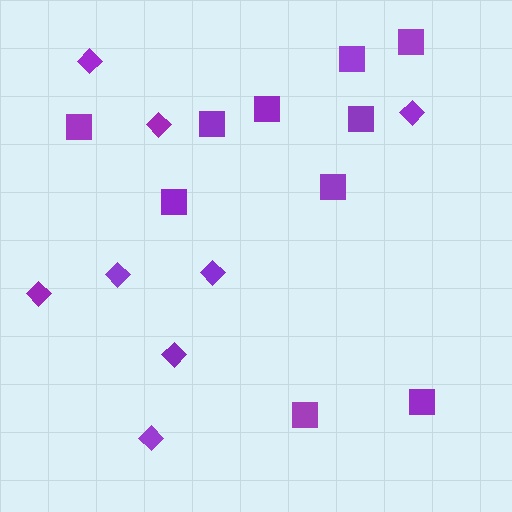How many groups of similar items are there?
There are 2 groups: one group of diamonds (8) and one group of squares (10).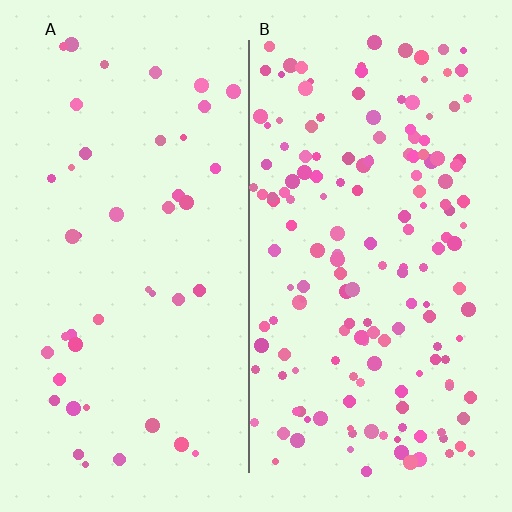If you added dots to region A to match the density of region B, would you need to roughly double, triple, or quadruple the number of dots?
Approximately quadruple.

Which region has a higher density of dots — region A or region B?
B (the right).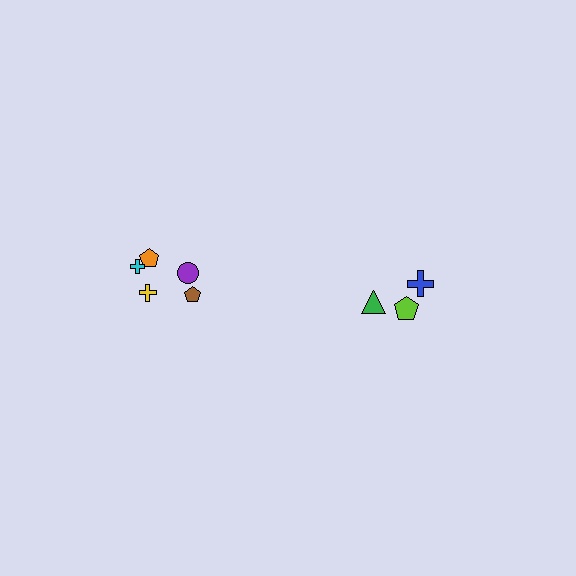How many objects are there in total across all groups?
There are 8 objects.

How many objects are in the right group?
There are 3 objects.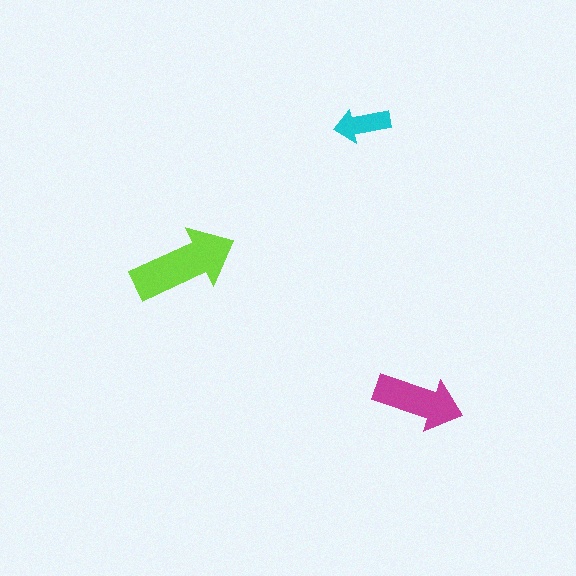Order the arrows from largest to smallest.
the lime one, the magenta one, the cyan one.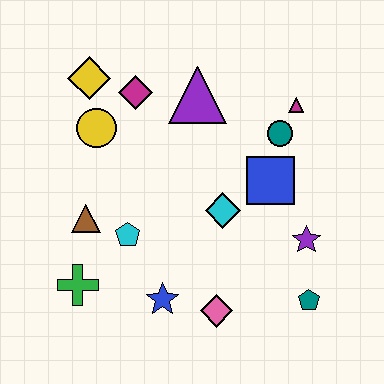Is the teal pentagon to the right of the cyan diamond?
Yes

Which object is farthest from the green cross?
The magenta triangle is farthest from the green cross.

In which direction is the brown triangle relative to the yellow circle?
The brown triangle is below the yellow circle.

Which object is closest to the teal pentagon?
The purple star is closest to the teal pentagon.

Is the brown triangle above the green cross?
Yes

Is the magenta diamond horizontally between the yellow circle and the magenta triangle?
Yes